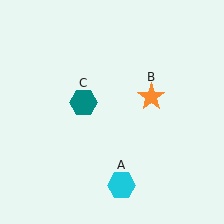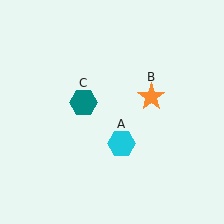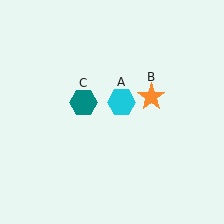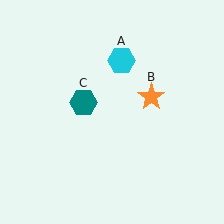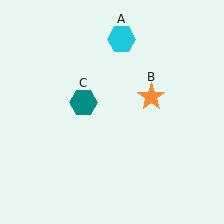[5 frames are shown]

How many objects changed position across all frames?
1 object changed position: cyan hexagon (object A).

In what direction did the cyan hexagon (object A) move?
The cyan hexagon (object A) moved up.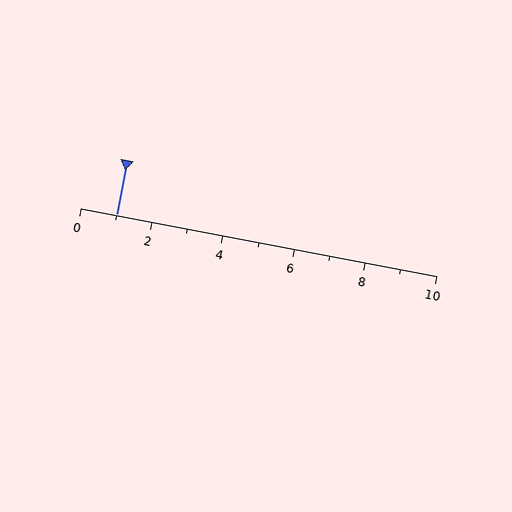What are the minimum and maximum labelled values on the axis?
The axis runs from 0 to 10.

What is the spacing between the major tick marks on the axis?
The major ticks are spaced 2 apart.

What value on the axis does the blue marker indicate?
The marker indicates approximately 1.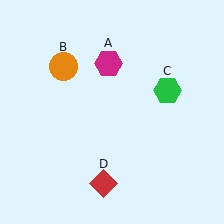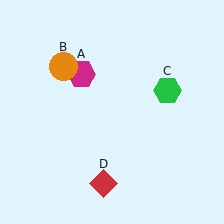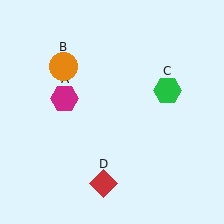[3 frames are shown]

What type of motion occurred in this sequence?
The magenta hexagon (object A) rotated counterclockwise around the center of the scene.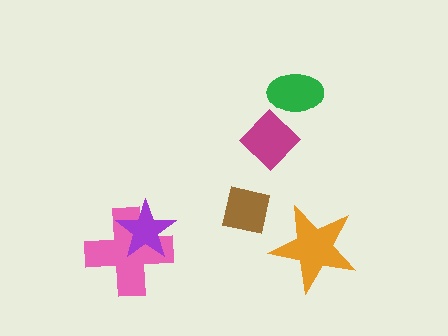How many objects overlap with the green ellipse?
0 objects overlap with the green ellipse.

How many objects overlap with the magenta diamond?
0 objects overlap with the magenta diamond.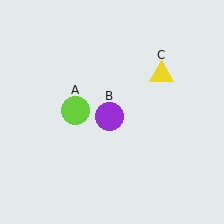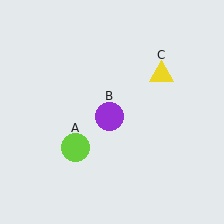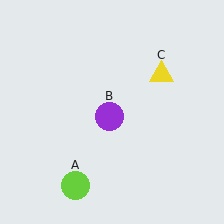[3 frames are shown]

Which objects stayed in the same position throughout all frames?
Purple circle (object B) and yellow triangle (object C) remained stationary.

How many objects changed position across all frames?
1 object changed position: lime circle (object A).